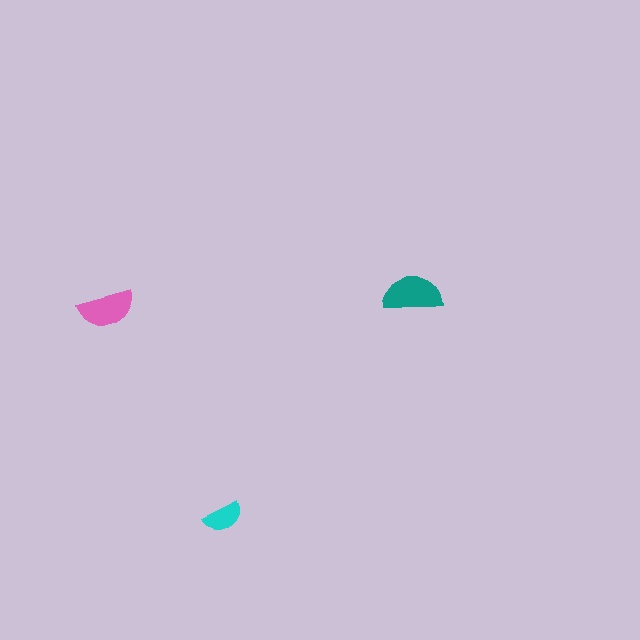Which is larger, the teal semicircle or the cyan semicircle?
The teal one.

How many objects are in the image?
There are 3 objects in the image.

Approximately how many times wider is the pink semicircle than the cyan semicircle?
About 1.5 times wider.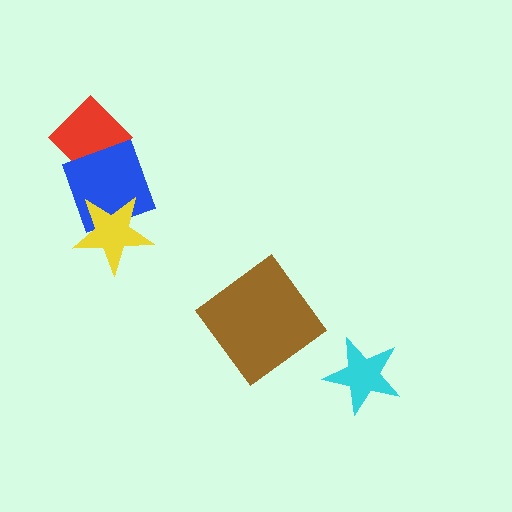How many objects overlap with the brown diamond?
0 objects overlap with the brown diamond.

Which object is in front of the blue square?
The yellow star is in front of the blue square.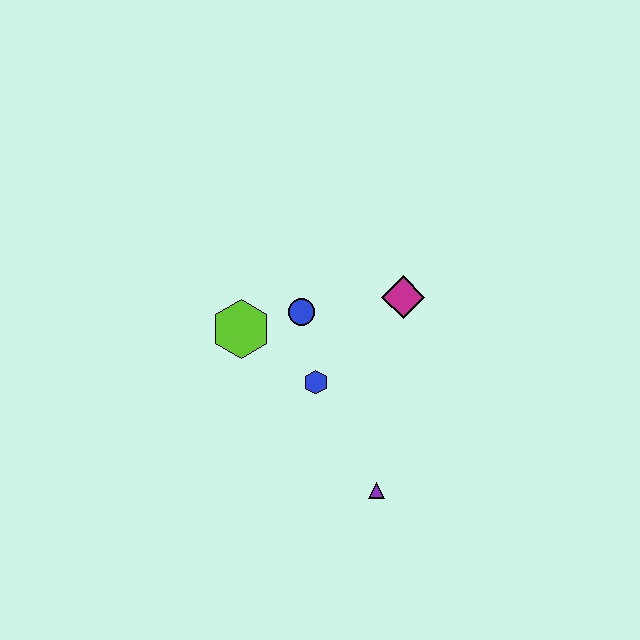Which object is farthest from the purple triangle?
The lime hexagon is farthest from the purple triangle.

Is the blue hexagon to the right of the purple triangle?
No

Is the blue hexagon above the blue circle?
No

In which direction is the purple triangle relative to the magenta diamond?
The purple triangle is below the magenta diamond.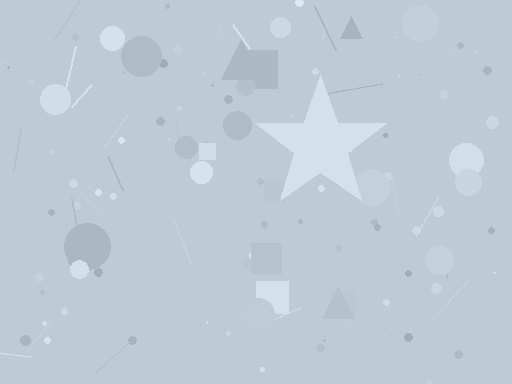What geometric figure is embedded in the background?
A star is embedded in the background.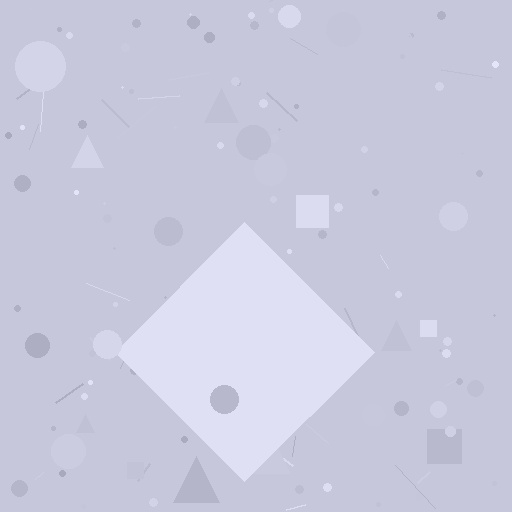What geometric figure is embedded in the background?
A diamond is embedded in the background.